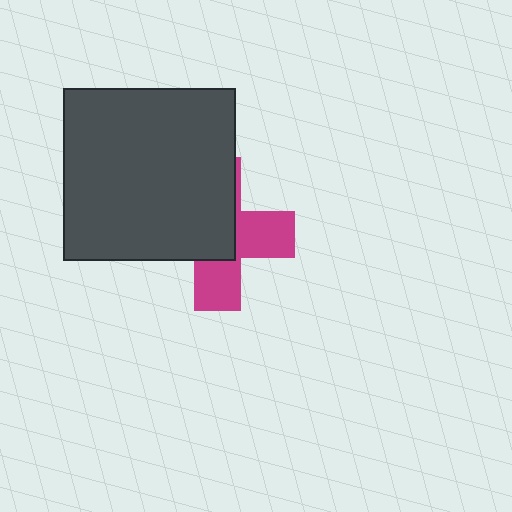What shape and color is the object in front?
The object in front is a dark gray square.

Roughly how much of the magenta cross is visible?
A small part of it is visible (roughly 45%).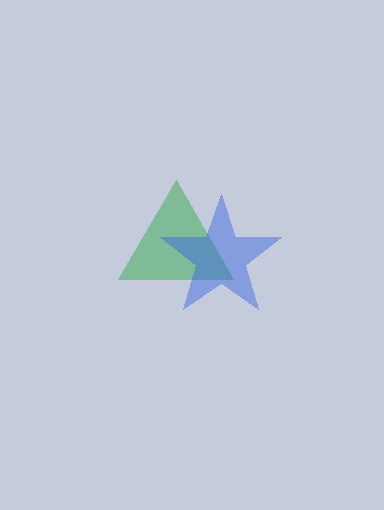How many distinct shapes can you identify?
There are 2 distinct shapes: a green triangle, a blue star.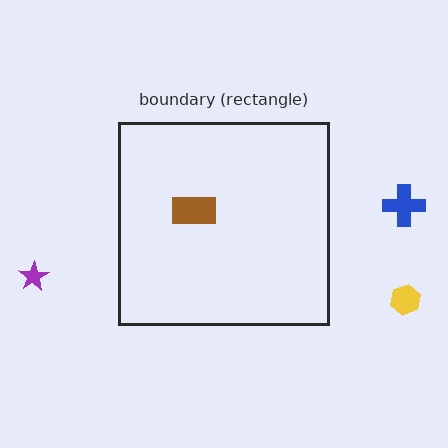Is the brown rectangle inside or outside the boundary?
Inside.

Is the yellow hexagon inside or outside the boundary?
Outside.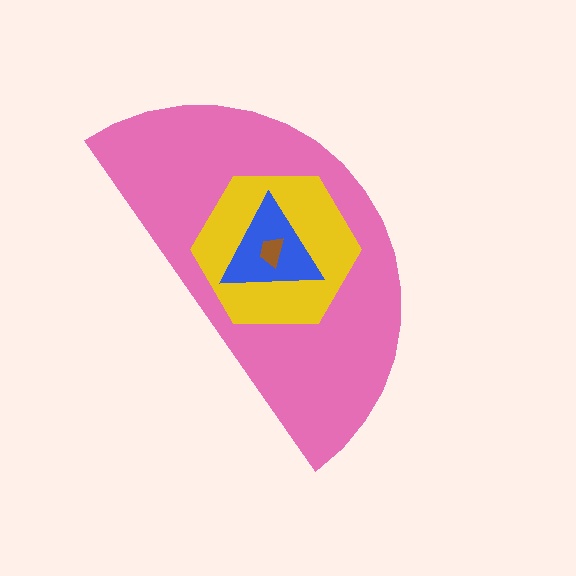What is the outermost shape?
The pink semicircle.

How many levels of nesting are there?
4.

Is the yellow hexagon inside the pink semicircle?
Yes.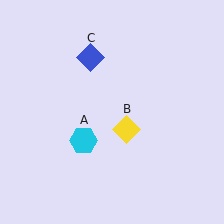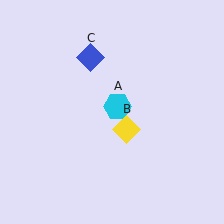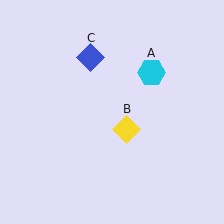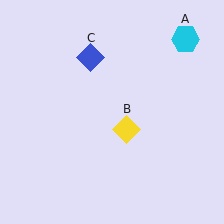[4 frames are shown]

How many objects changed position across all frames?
1 object changed position: cyan hexagon (object A).